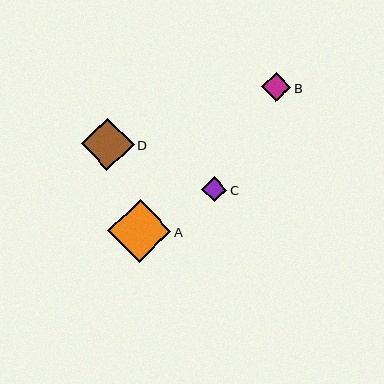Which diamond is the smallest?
Diamond C is the smallest with a size of approximately 25 pixels.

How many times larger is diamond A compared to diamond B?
Diamond A is approximately 2.2 times the size of diamond B.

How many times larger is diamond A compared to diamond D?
Diamond A is approximately 1.2 times the size of diamond D.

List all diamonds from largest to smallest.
From largest to smallest: A, D, B, C.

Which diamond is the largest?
Diamond A is the largest with a size of approximately 63 pixels.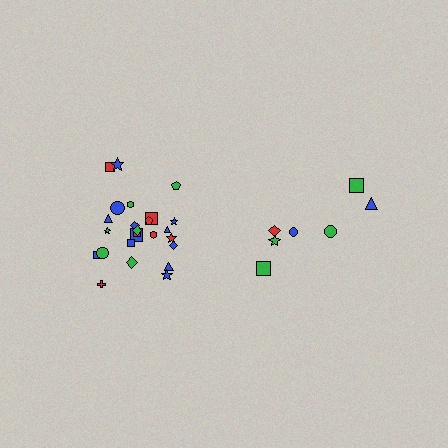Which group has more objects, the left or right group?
The left group.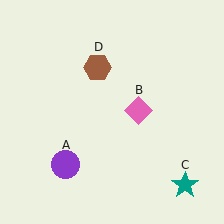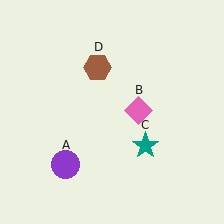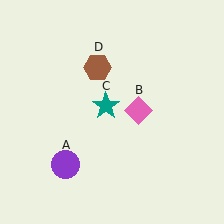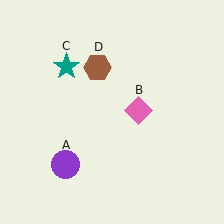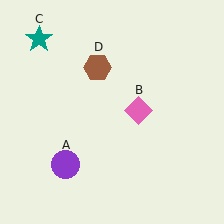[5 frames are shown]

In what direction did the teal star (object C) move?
The teal star (object C) moved up and to the left.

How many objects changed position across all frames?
1 object changed position: teal star (object C).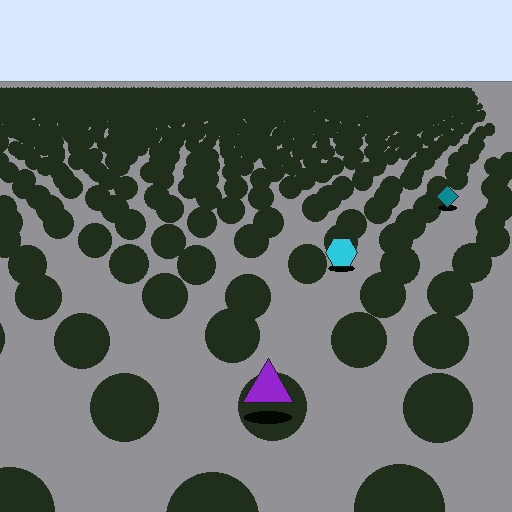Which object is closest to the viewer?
The purple triangle is closest. The texture marks near it are larger and more spread out.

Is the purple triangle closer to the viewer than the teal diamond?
Yes. The purple triangle is closer — you can tell from the texture gradient: the ground texture is coarser near it.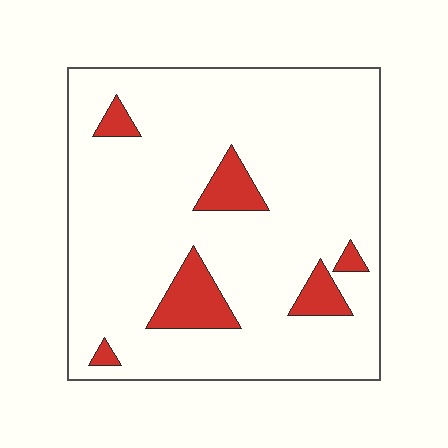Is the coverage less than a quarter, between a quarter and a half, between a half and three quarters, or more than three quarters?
Less than a quarter.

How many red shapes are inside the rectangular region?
6.